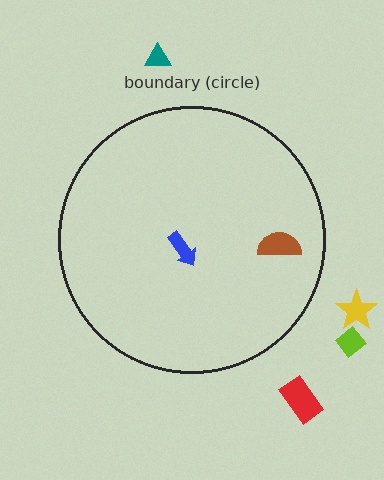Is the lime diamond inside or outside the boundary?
Outside.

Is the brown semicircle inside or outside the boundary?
Inside.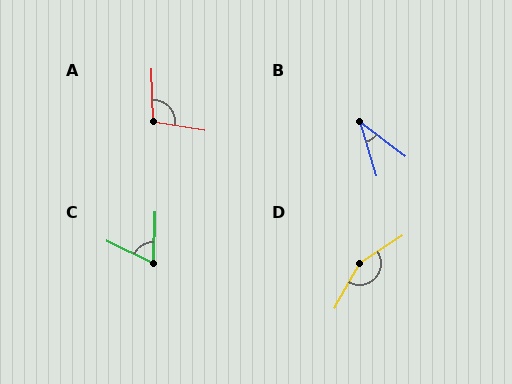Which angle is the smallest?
B, at approximately 36 degrees.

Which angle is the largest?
D, at approximately 153 degrees.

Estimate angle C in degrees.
Approximately 65 degrees.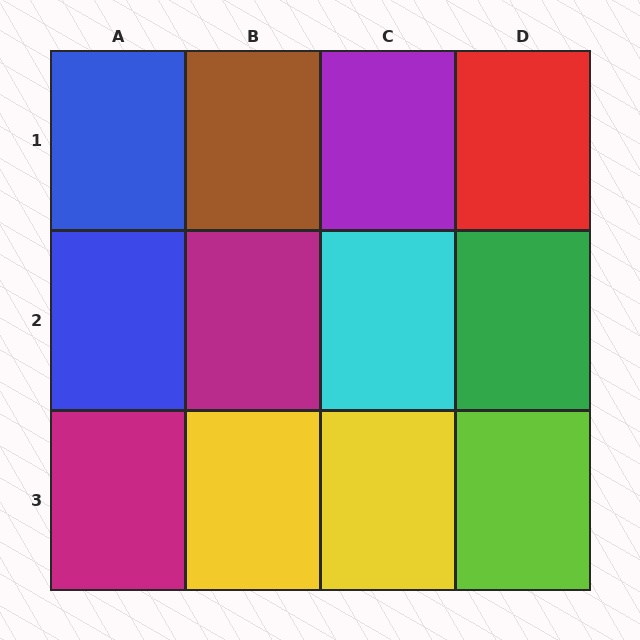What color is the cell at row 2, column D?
Green.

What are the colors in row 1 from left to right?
Blue, brown, purple, red.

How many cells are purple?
1 cell is purple.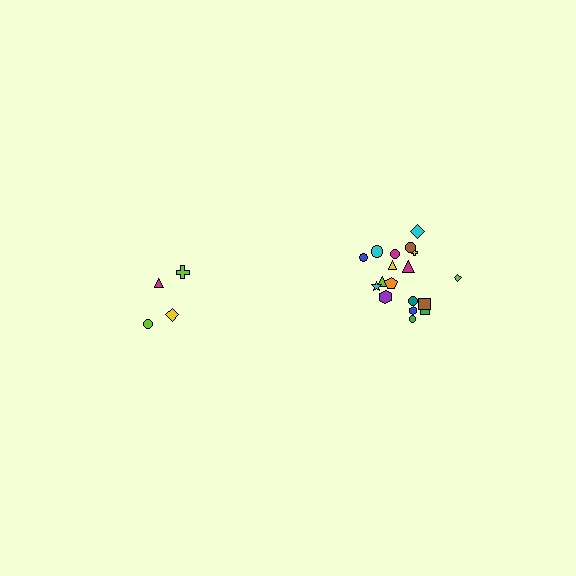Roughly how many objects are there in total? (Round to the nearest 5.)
Roughly 20 objects in total.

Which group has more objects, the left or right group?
The right group.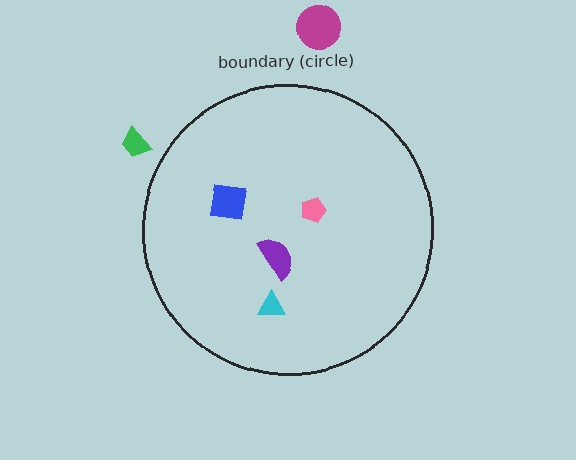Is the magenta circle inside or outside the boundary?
Outside.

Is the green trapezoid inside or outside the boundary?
Outside.